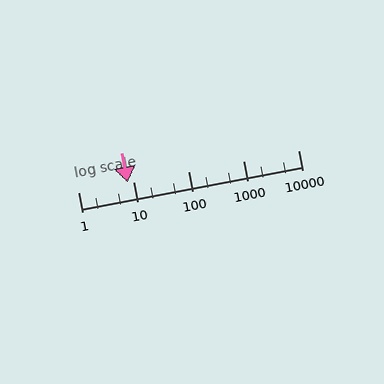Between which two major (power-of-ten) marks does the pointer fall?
The pointer is between 1 and 10.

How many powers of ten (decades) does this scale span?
The scale spans 4 decades, from 1 to 10000.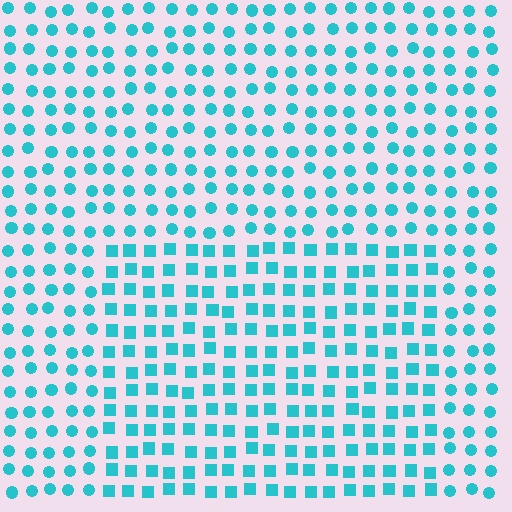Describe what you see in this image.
The image is filled with small cyan elements arranged in a uniform grid. A rectangle-shaped region contains squares, while the surrounding area contains circles. The boundary is defined purely by the change in element shape.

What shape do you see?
I see a rectangle.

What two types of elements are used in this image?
The image uses squares inside the rectangle region and circles outside it.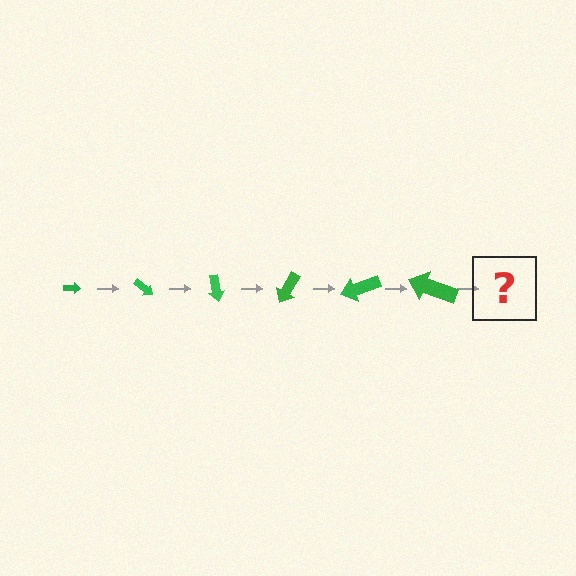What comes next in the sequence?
The next element should be an arrow, larger than the previous one and rotated 240 degrees from the start.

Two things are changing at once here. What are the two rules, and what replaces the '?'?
The two rules are that the arrow grows larger each step and it rotates 40 degrees each step. The '?' should be an arrow, larger than the previous one and rotated 240 degrees from the start.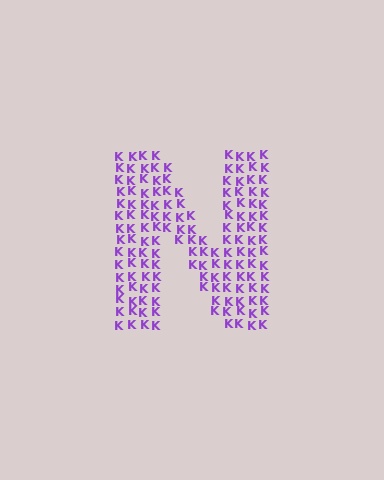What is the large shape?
The large shape is the letter N.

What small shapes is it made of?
It is made of small letter K's.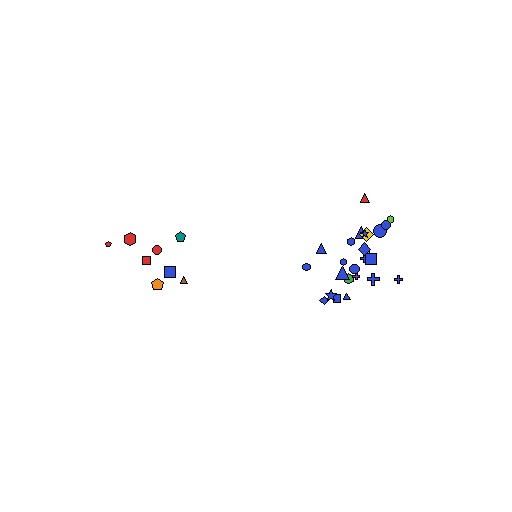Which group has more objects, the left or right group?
The right group.